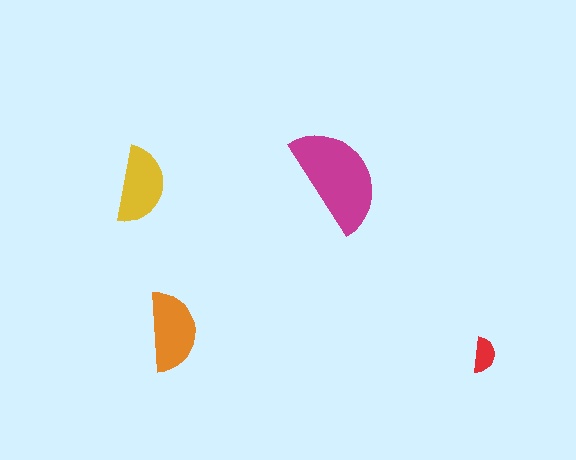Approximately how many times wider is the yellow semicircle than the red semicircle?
About 2 times wider.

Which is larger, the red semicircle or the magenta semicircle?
The magenta one.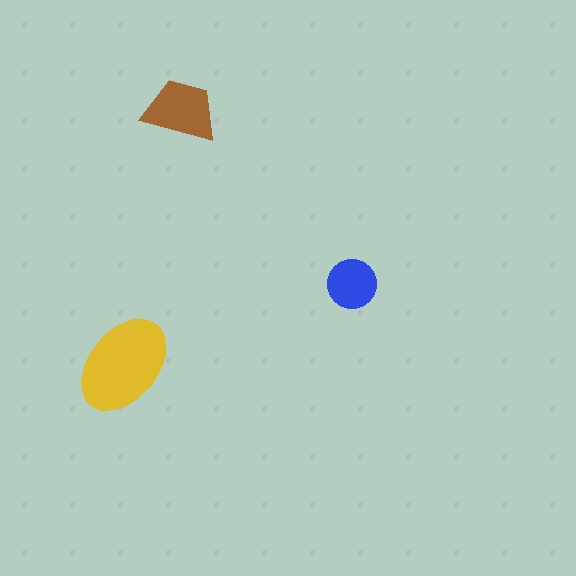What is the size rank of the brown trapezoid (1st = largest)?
2nd.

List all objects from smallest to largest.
The blue circle, the brown trapezoid, the yellow ellipse.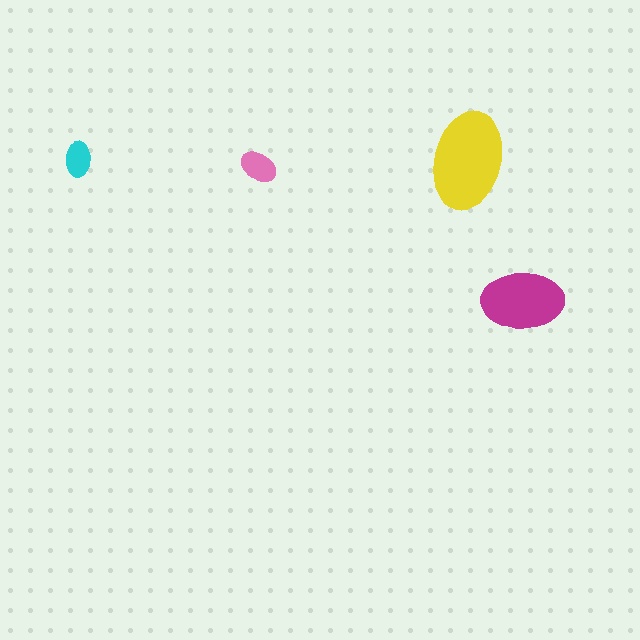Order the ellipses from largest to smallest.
the yellow one, the magenta one, the pink one, the cyan one.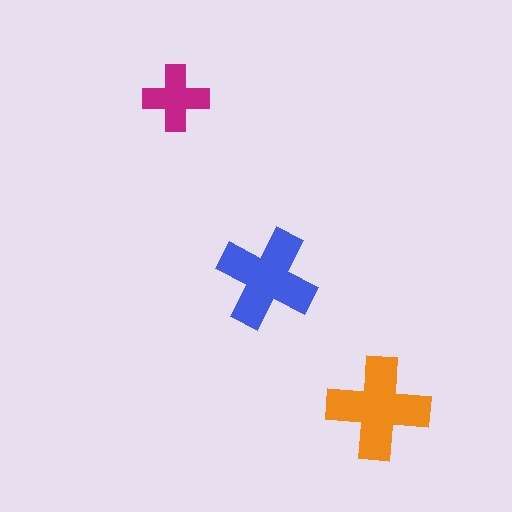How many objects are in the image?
There are 3 objects in the image.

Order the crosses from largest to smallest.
the orange one, the blue one, the magenta one.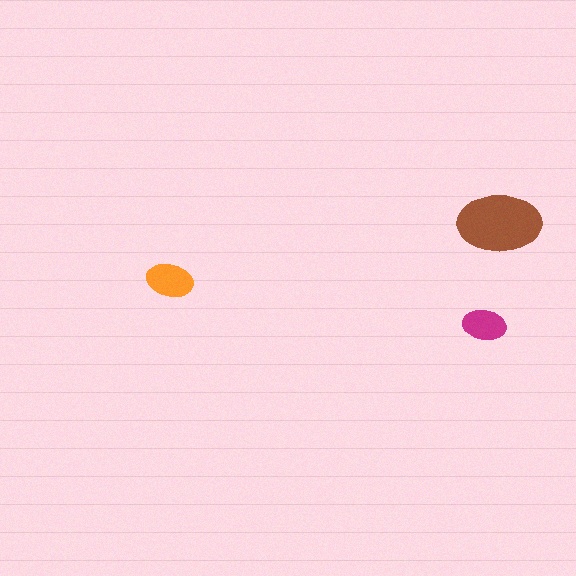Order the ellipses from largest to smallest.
the brown one, the orange one, the magenta one.